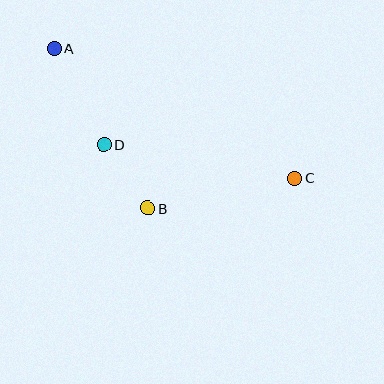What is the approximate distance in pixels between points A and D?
The distance between A and D is approximately 109 pixels.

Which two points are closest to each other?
Points B and D are closest to each other.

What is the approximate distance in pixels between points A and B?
The distance between A and B is approximately 185 pixels.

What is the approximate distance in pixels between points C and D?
The distance between C and D is approximately 194 pixels.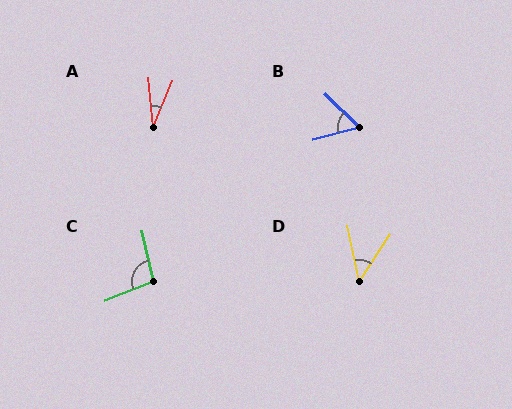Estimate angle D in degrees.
Approximately 45 degrees.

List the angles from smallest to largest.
A (27°), D (45°), B (59°), C (98°).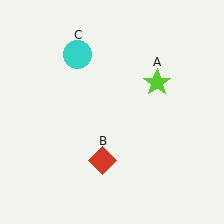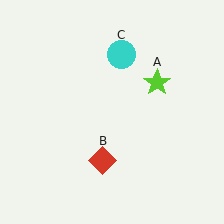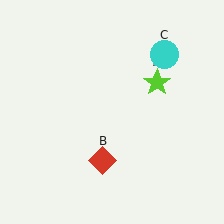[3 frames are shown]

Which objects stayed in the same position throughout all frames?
Lime star (object A) and red diamond (object B) remained stationary.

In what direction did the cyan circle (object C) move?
The cyan circle (object C) moved right.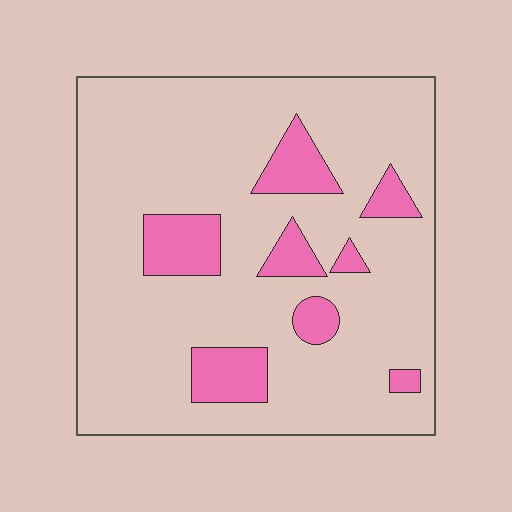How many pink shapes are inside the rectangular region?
8.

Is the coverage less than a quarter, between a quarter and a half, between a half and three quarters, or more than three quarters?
Less than a quarter.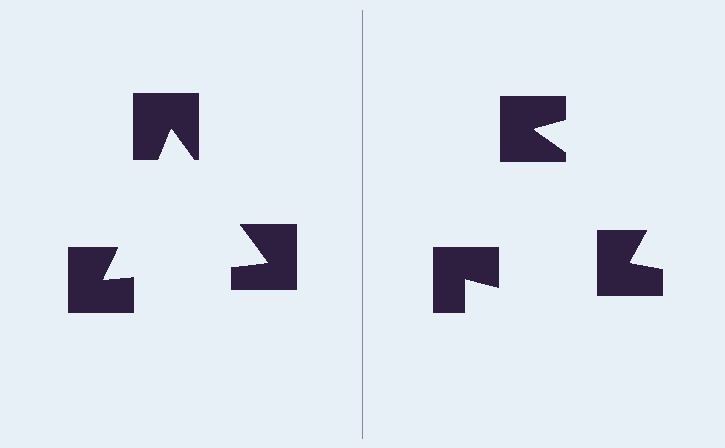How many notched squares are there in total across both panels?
6 — 3 on each side.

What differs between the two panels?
The notched squares are positioned identically on both sides; only the wedge orientations differ. On the left they align to a triangle; on the right they are misaligned.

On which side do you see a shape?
An illusory triangle appears on the left side. On the right side the wedge cuts are rotated, so no coherent shape forms.